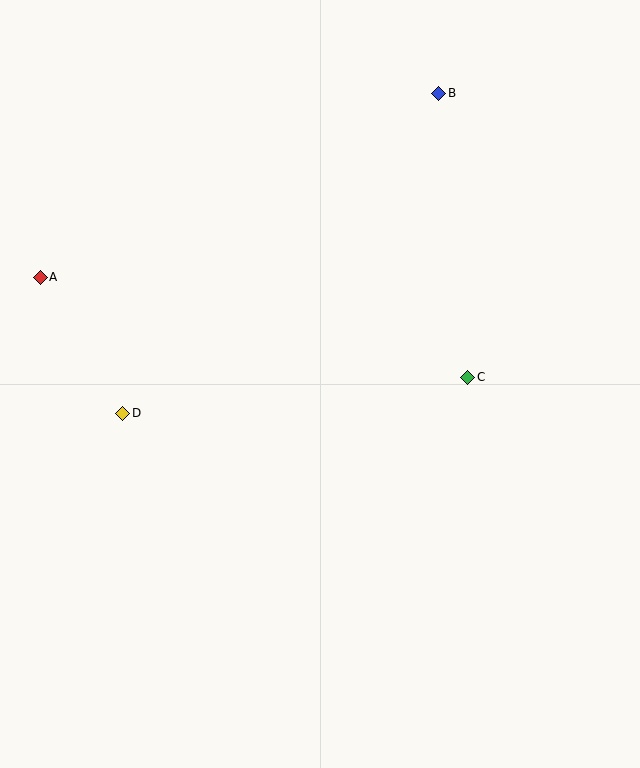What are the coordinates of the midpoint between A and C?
The midpoint between A and C is at (254, 327).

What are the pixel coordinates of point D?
Point D is at (123, 413).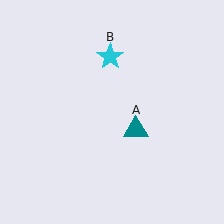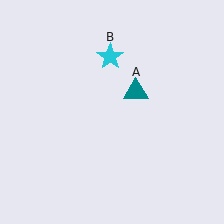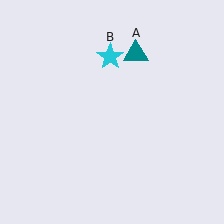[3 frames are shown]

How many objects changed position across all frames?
1 object changed position: teal triangle (object A).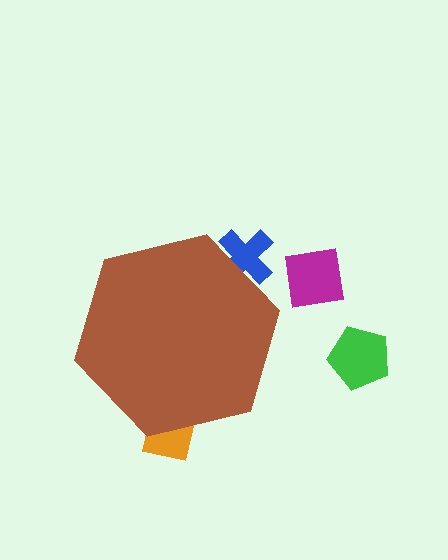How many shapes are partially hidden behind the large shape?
2 shapes are partially hidden.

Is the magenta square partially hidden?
No, the magenta square is fully visible.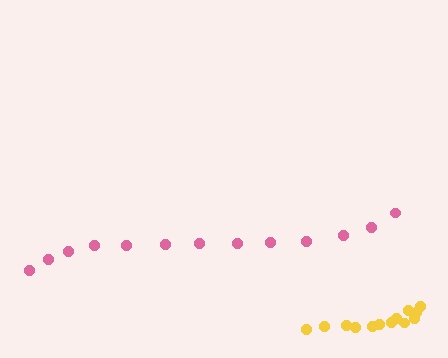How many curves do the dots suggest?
There are 2 distinct paths.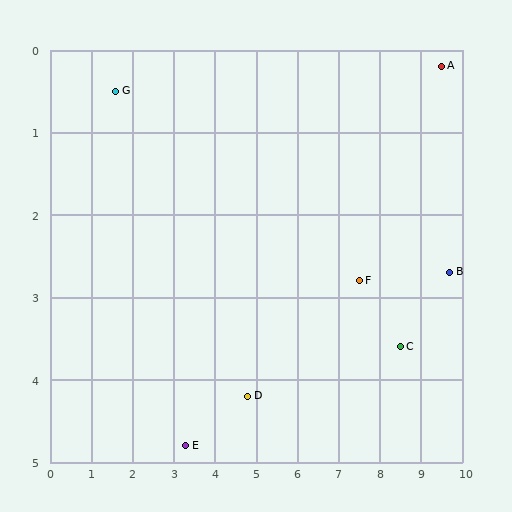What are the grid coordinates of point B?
Point B is at approximately (9.7, 2.7).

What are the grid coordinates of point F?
Point F is at approximately (7.5, 2.8).